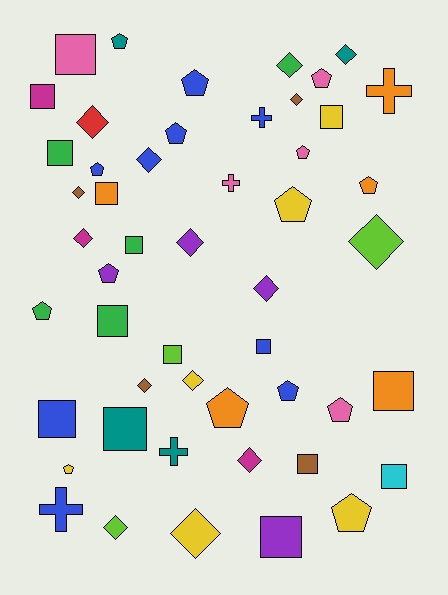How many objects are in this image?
There are 50 objects.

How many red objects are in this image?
There is 1 red object.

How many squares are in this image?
There are 15 squares.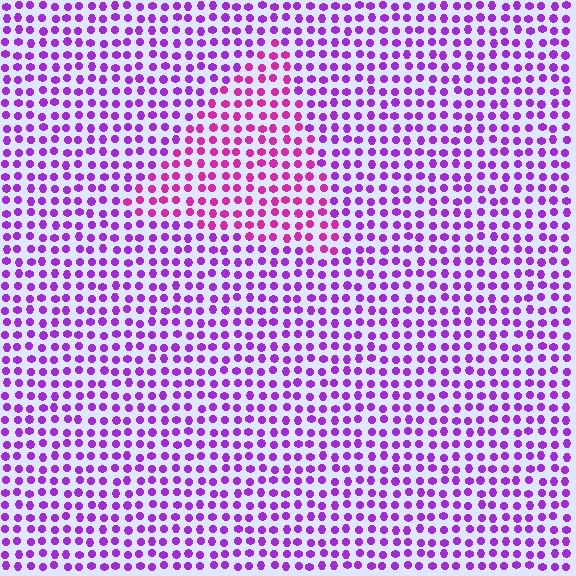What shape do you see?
I see a triangle.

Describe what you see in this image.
The image is filled with small purple elements in a uniform arrangement. A triangle-shaped region is visible where the elements are tinted to a slightly different hue, forming a subtle color boundary.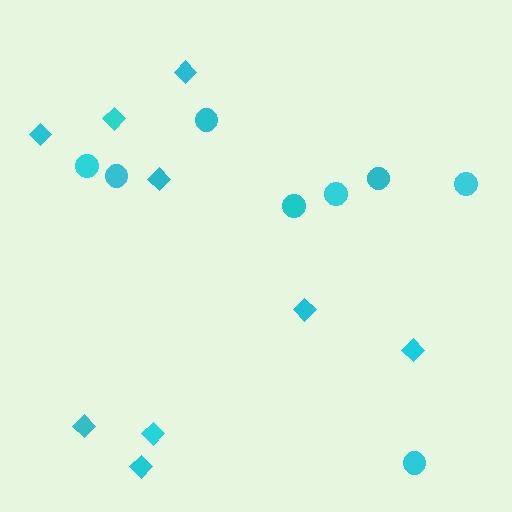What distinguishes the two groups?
There are 2 groups: one group of circles (8) and one group of diamonds (9).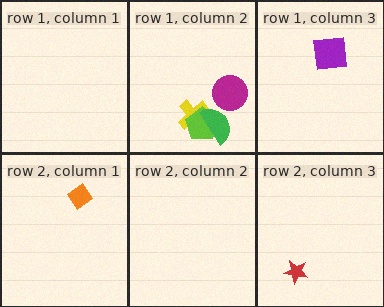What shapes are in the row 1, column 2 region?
The yellow cross, the magenta circle, the lime pentagon, the green semicircle.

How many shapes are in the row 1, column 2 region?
4.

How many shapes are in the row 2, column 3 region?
1.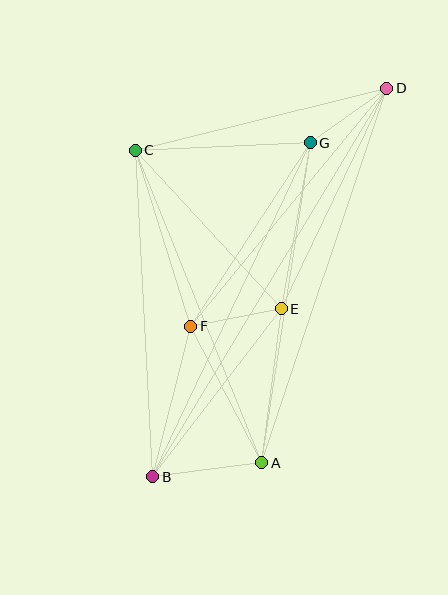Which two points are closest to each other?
Points E and F are closest to each other.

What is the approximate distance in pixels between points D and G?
The distance between D and G is approximately 94 pixels.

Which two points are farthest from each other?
Points B and D are farthest from each other.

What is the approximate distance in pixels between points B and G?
The distance between B and G is approximately 369 pixels.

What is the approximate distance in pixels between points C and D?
The distance between C and D is approximately 259 pixels.